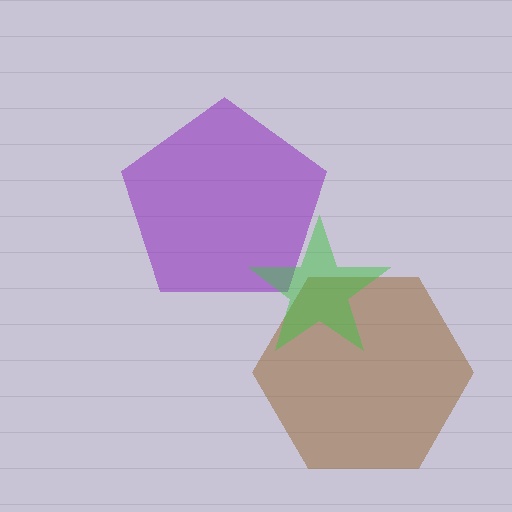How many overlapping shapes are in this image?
There are 3 overlapping shapes in the image.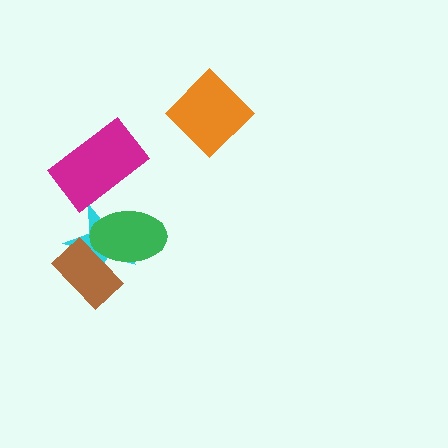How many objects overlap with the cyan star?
2 objects overlap with the cyan star.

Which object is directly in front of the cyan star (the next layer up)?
The brown rectangle is directly in front of the cyan star.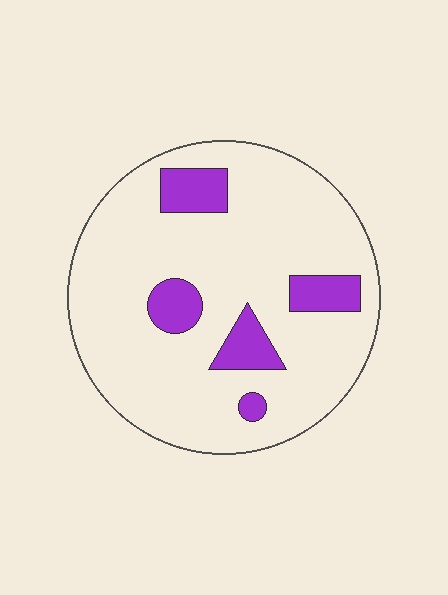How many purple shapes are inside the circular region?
5.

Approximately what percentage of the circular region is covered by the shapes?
Approximately 15%.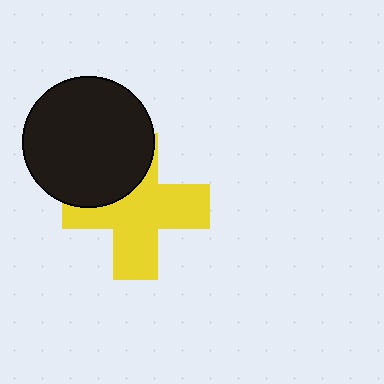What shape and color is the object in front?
The object in front is a black circle.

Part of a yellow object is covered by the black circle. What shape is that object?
It is a cross.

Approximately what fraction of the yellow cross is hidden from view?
Roughly 30% of the yellow cross is hidden behind the black circle.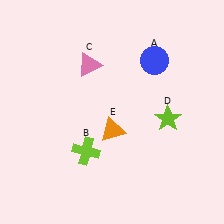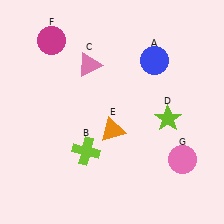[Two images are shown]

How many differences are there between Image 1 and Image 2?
There are 2 differences between the two images.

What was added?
A magenta circle (F), a pink circle (G) were added in Image 2.